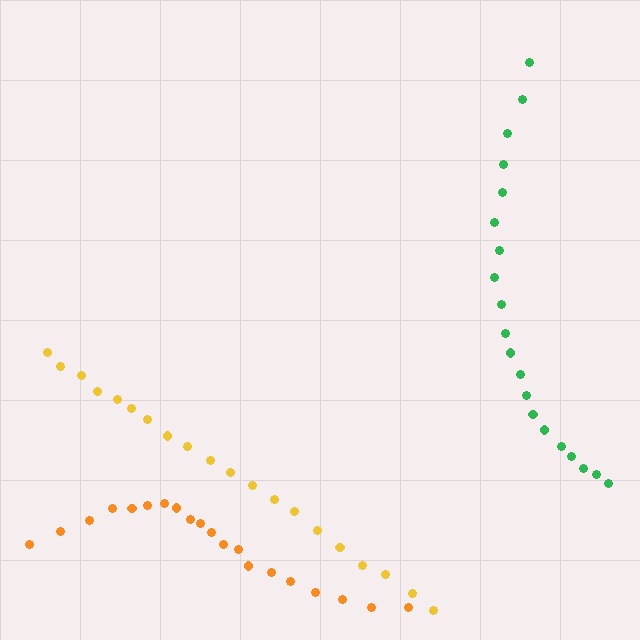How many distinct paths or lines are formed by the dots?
There are 3 distinct paths.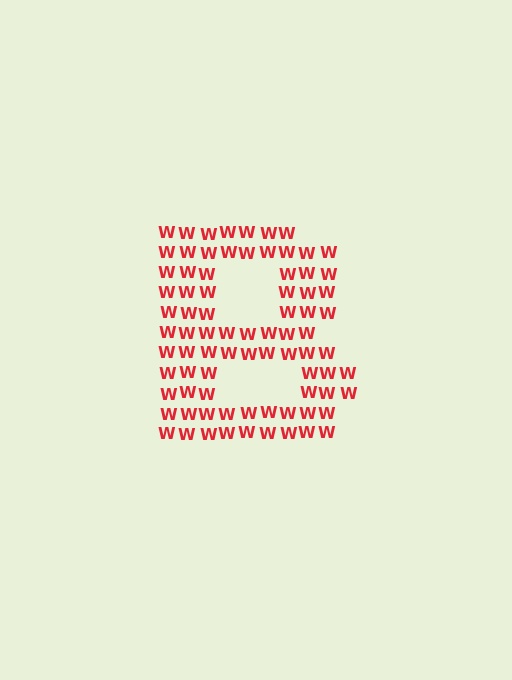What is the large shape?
The large shape is the letter B.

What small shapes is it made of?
It is made of small letter W's.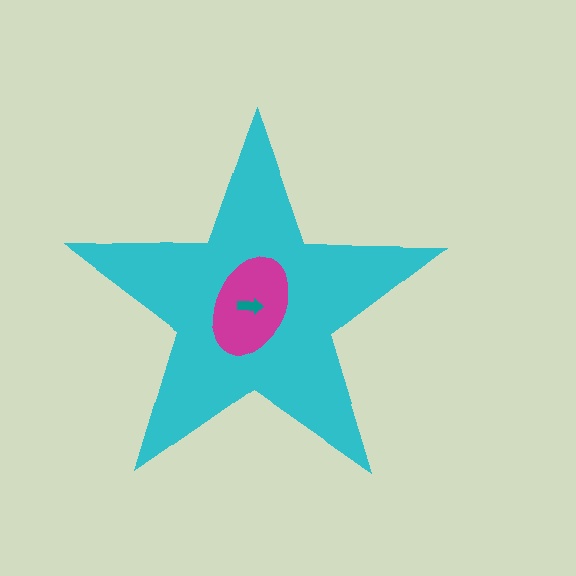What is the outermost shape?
The cyan star.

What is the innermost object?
The teal arrow.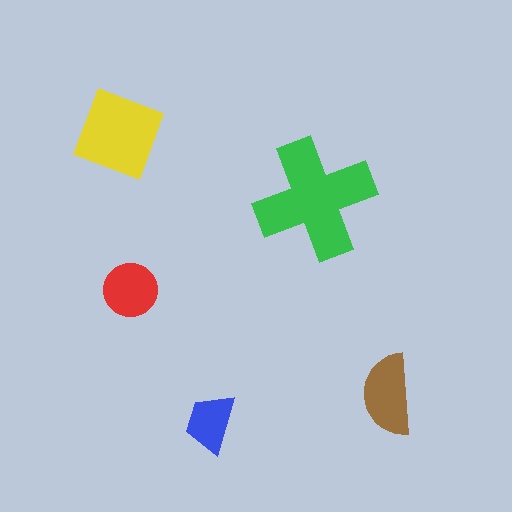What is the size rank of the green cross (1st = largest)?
1st.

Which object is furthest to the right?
The brown semicircle is rightmost.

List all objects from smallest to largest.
The blue trapezoid, the red circle, the brown semicircle, the yellow square, the green cross.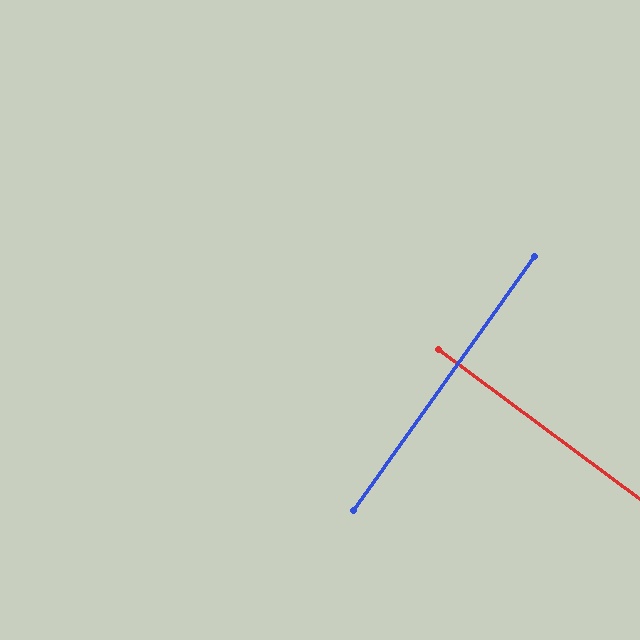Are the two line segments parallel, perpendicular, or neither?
Perpendicular — they meet at approximately 89°.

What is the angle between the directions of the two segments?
Approximately 89 degrees.